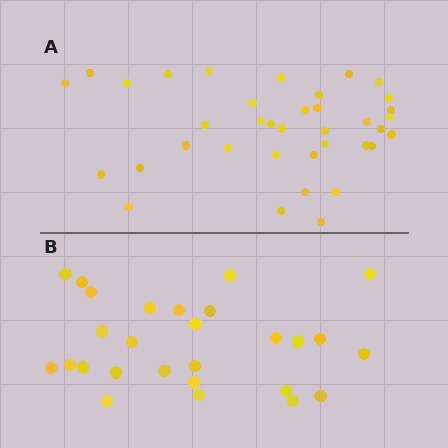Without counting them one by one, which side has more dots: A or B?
Region A (the top region) has more dots.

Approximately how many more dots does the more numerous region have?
Region A has roughly 10 or so more dots than region B.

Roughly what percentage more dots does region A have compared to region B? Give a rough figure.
About 35% more.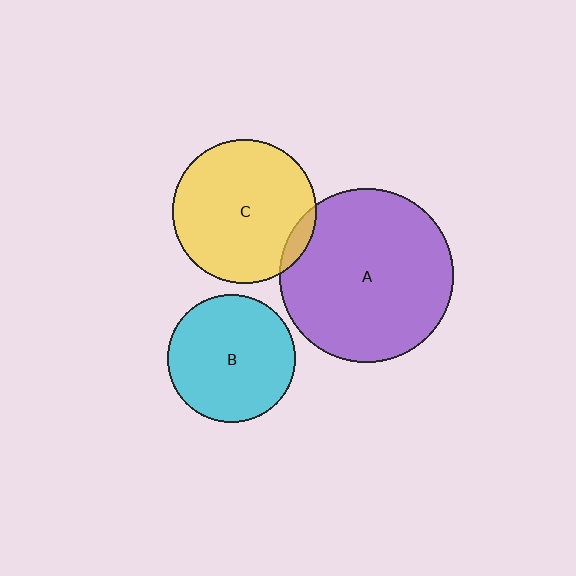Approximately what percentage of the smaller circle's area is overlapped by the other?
Approximately 5%.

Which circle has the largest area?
Circle A (purple).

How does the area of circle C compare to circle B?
Approximately 1.3 times.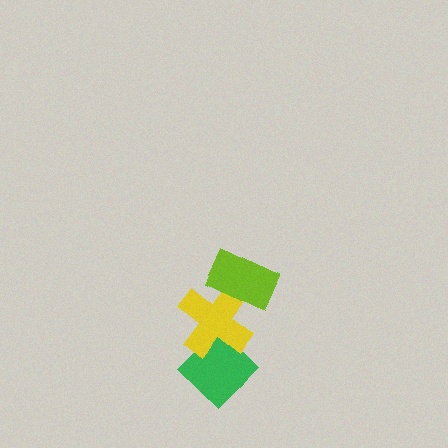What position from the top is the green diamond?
The green diamond is 3rd from the top.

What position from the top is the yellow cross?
The yellow cross is 2nd from the top.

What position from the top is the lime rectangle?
The lime rectangle is 1st from the top.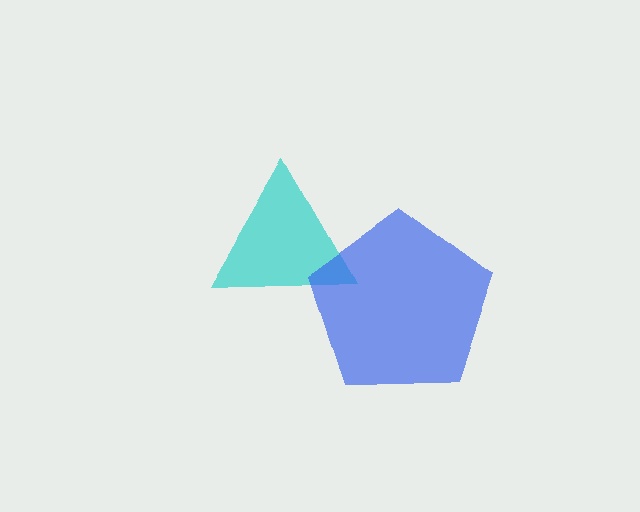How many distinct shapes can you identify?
There are 2 distinct shapes: a cyan triangle, a blue pentagon.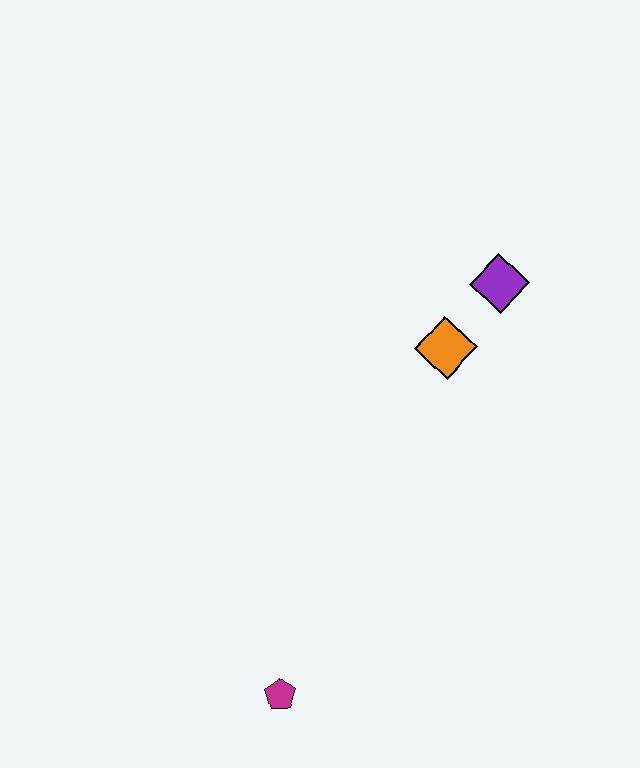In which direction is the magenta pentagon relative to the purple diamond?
The magenta pentagon is below the purple diamond.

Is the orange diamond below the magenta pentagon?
No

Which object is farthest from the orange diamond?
The magenta pentagon is farthest from the orange diamond.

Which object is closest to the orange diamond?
The purple diamond is closest to the orange diamond.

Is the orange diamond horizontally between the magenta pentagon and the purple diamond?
Yes